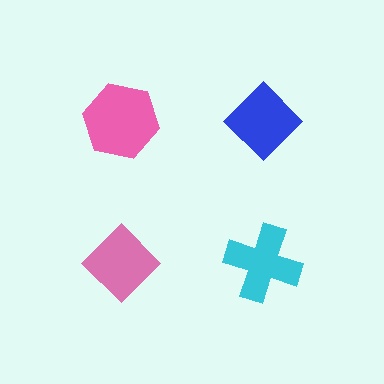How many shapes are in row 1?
2 shapes.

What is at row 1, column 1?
A pink hexagon.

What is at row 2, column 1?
A pink diamond.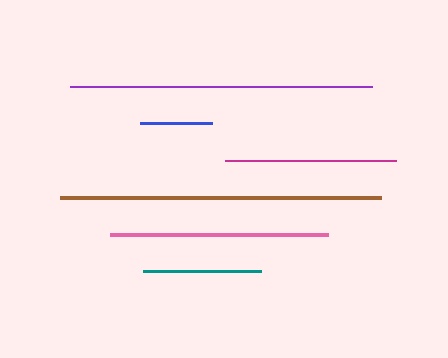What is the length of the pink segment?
The pink segment is approximately 218 pixels long.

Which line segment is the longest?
The brown line is the longest at approximately 321 pixels.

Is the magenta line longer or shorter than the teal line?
The magenta line is longer than the teal line.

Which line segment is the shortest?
The blue line is the shortest at approximately 72 pixels.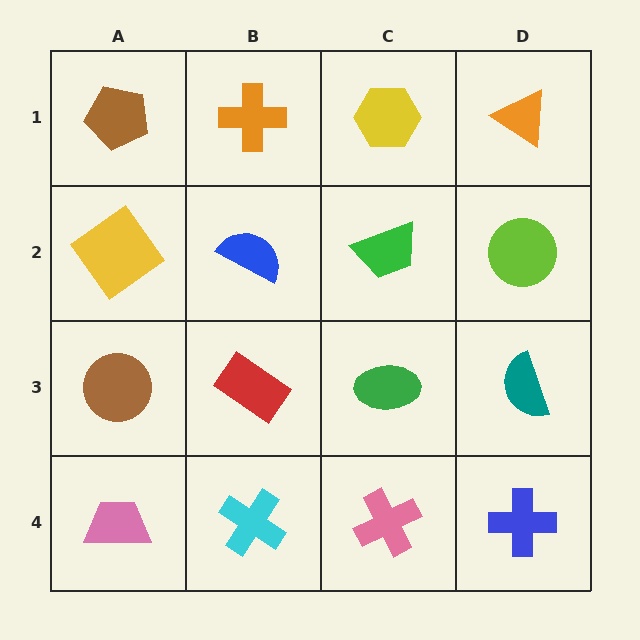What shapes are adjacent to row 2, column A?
A brown pentagon (row 1, column A), a brown circle (row 3, column A), a blue semicircle (row 2, column B).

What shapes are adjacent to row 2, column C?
A yellow hexagon (row 1, column C), a green ellipse (row 3, column C), a blue semicircle (row 2, column B), a lime circle (row 2, column D).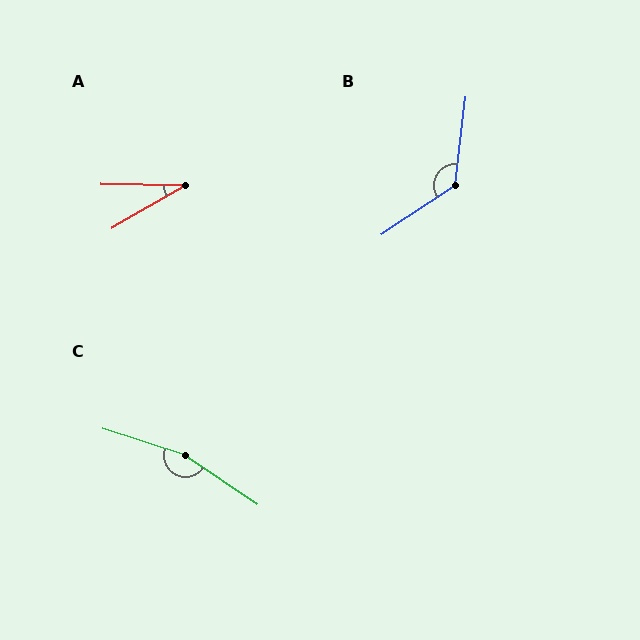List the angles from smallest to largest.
A (31°), B (130°), C (163°).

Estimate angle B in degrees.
Approximately 130 degrees.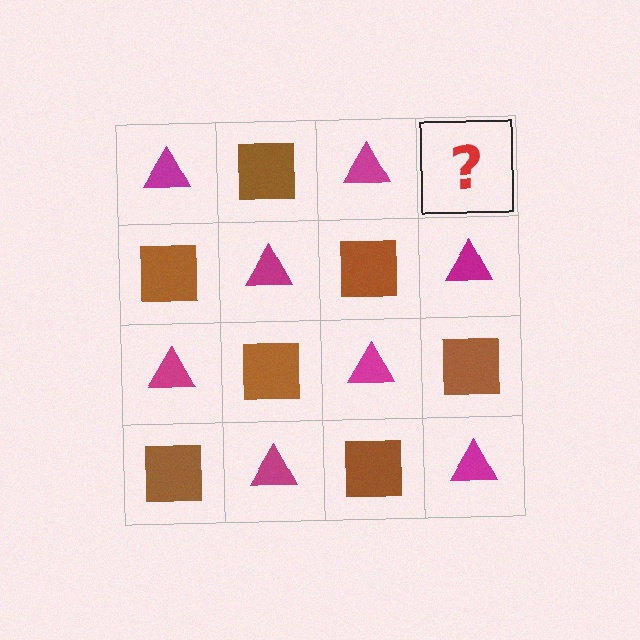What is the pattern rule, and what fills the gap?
The rule is that it alternates magenta triangle and brown square in a checkerboard pattern. The gap should be filled with a brown square.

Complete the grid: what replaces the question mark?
The question mark should be replaced with a brown square.